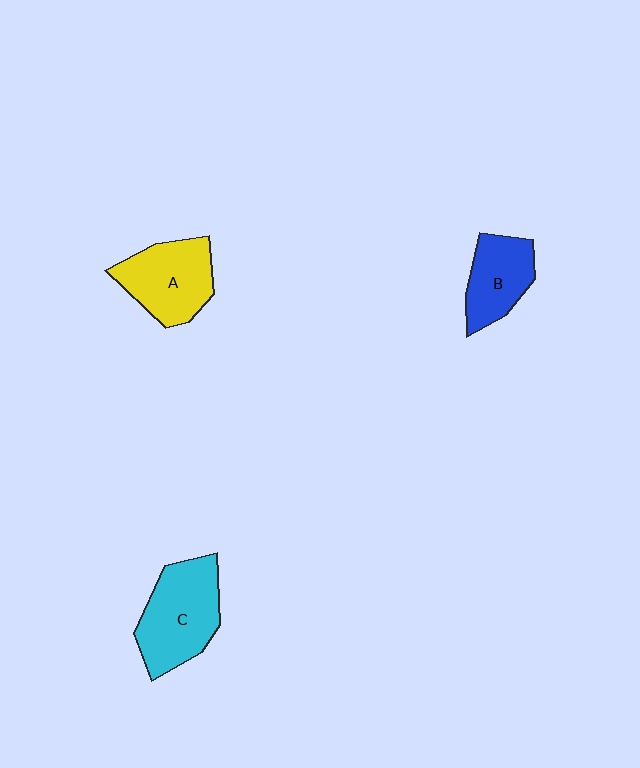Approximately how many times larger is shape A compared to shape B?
Approximately 1.3 times.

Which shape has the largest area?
Shape C (cyan).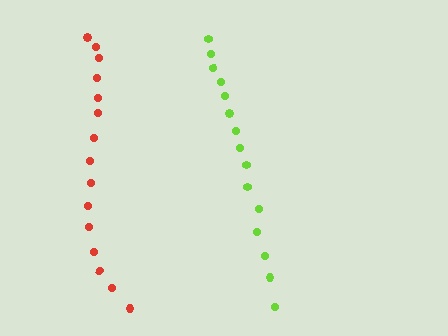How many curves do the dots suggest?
There are 2 distinct paths.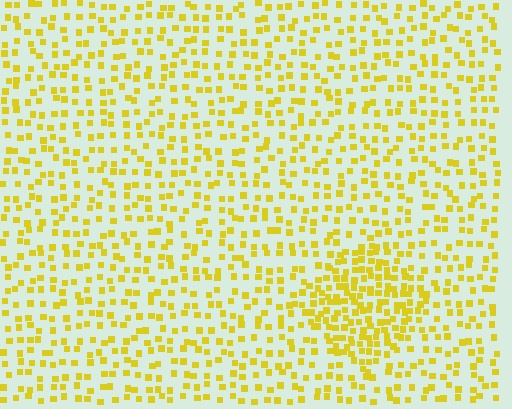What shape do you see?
I see a diamond.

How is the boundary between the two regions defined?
The boundary is defined by a change in element density (approximately 2.1x ratio). All elements are the same color, size, and shape.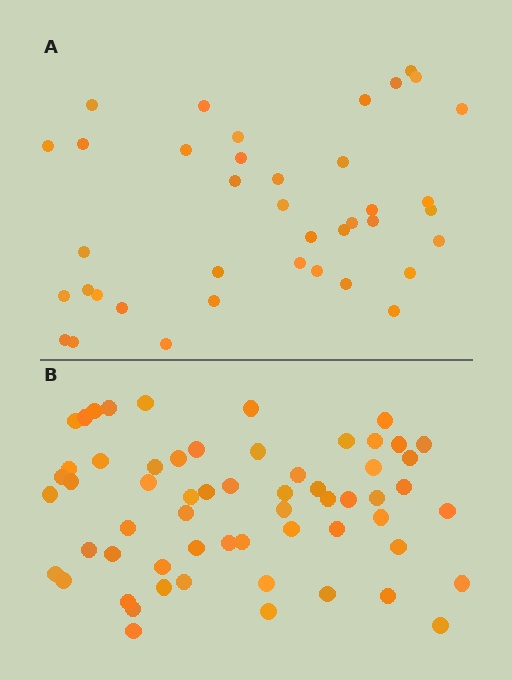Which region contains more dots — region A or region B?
Region B (the bottom region) has more dots.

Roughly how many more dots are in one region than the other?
Region B has approximately 20 more dots than region A.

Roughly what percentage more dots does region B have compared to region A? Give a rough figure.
About 55% more.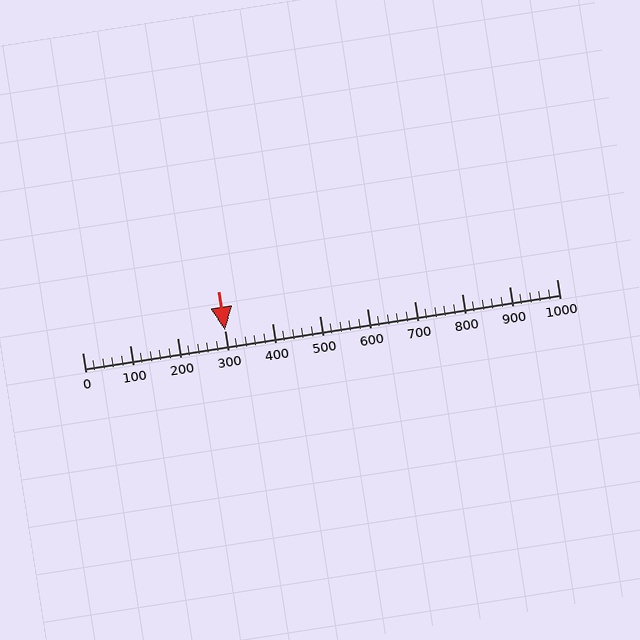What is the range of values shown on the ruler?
The ruler shows values from 0 to 1000.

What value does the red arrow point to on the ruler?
The red arrow points to approximately 300.